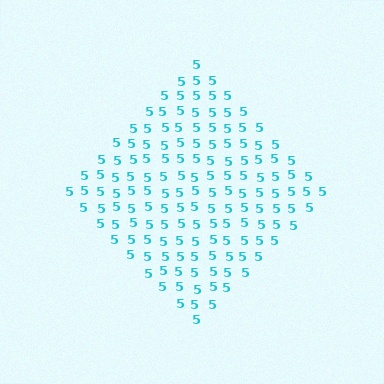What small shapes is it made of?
It is made of small digit 5's.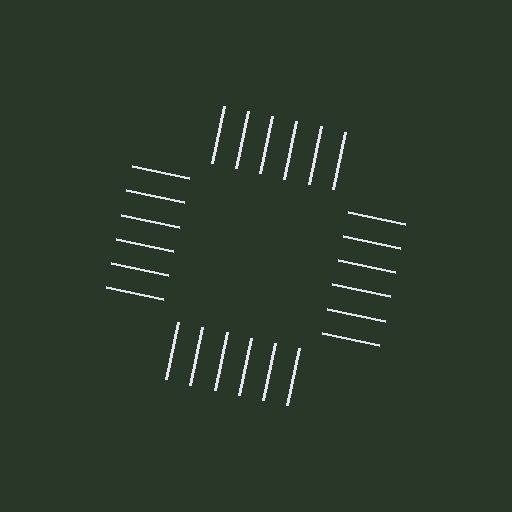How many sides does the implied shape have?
4 sides — the line-ends trace a square.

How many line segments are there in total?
24 — 6 along each of the 4 edges.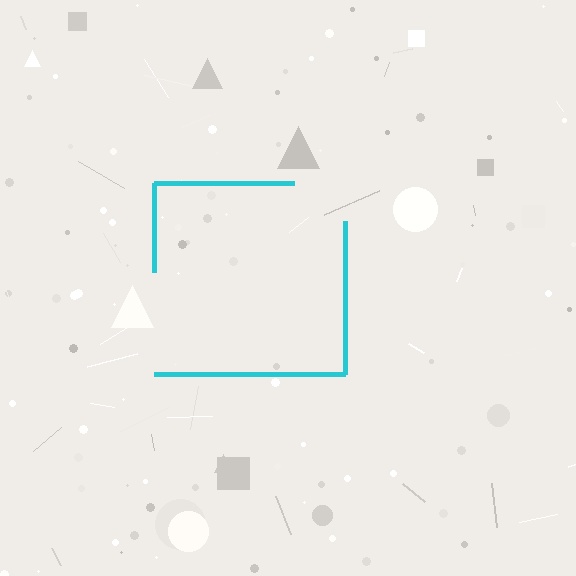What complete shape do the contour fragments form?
The contour fragments form a square.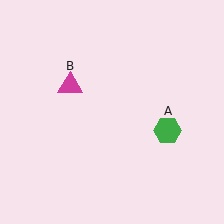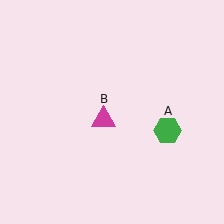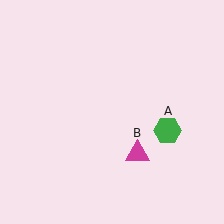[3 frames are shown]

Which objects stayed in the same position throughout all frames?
Green hexagon (object A) remained stationary.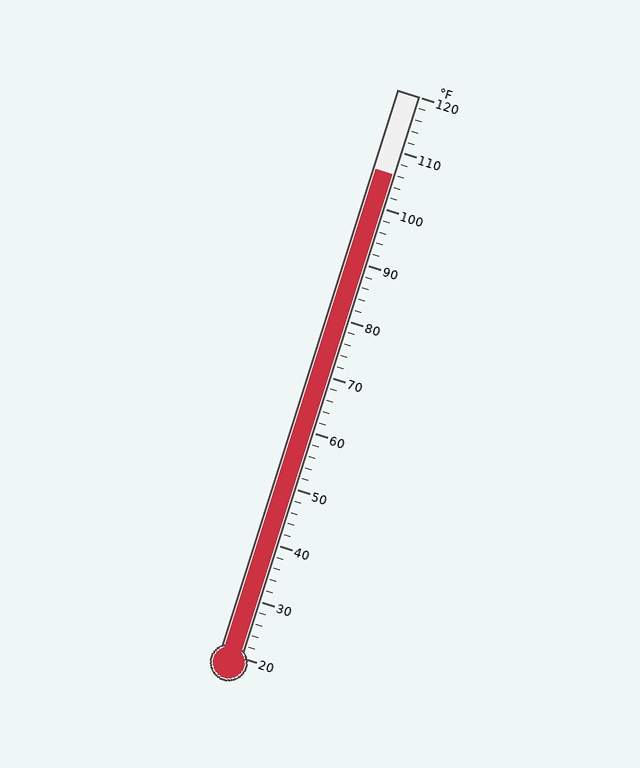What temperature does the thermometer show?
The thermometer shows approximately 106°F.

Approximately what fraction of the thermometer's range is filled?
The thermometer is filled to approximately 85% of its range.